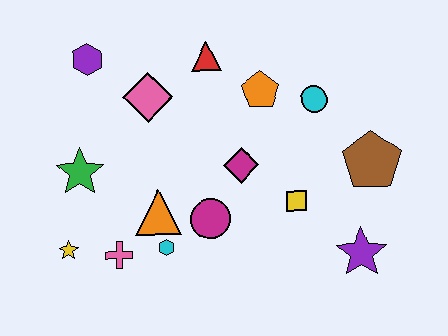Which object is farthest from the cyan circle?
The yellow star is farthest from the cyan circle.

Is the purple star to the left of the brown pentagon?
Yes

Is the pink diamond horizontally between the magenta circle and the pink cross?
Yes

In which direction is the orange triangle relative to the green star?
The orange triangle is to the right of the green star.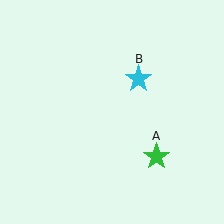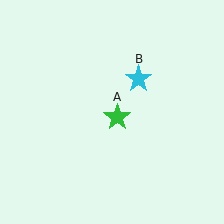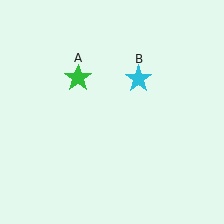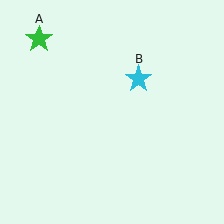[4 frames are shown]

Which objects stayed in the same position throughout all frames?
Cyan star (object B) remained stationary.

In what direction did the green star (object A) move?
The green star (object A) moved up and to the left.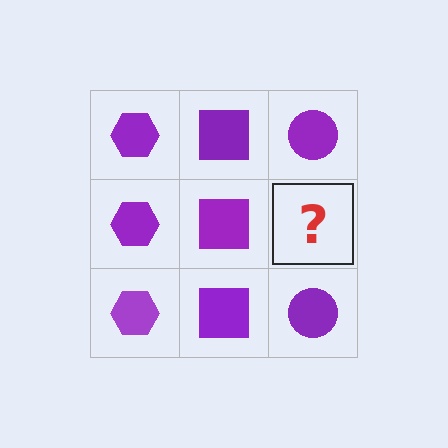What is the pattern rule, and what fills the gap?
The rule is that each column has a consistent shape. The gap should be filled with a purple circle.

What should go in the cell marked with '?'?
The missing cell should contain a purple circle.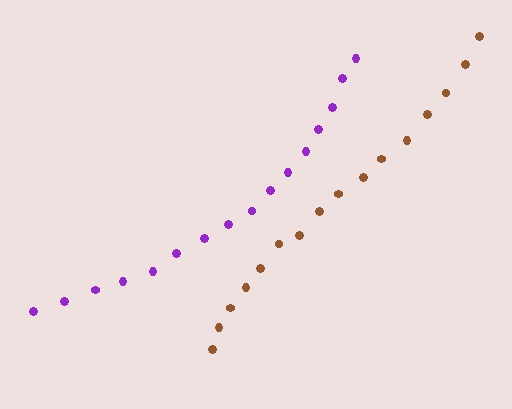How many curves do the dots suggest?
There are 2 distinct paths.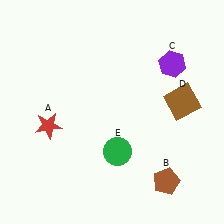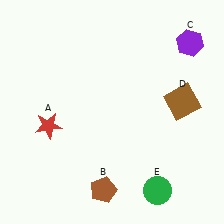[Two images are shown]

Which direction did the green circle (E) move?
The green circle (E) moved right.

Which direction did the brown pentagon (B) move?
The brown pentagon (B) moved left.